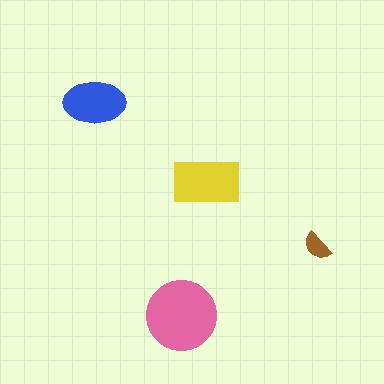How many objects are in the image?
There are 4 objects in the image.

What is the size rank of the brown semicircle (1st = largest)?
4th.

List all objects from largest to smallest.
The pink circle, the yellow rectangle, the blue ellipse, the brown semicircle.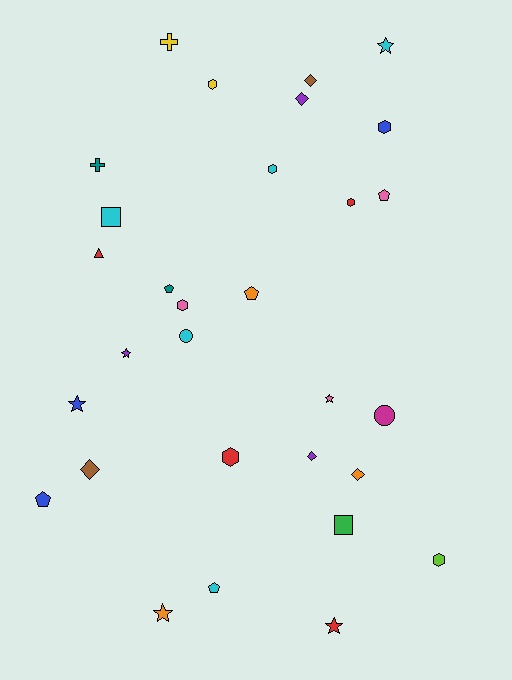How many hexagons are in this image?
There are 7 hexagons.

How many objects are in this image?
There are 30 objects.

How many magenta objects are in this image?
There is 1 magenta object.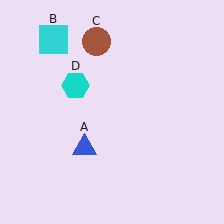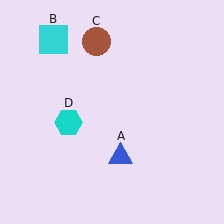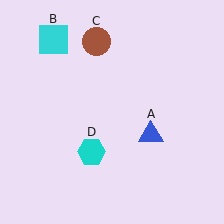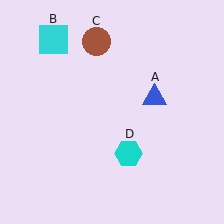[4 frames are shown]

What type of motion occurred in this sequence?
The blue triangle (object A), cyan hexagon (object D) rotated counterclockwise around the center of the scene.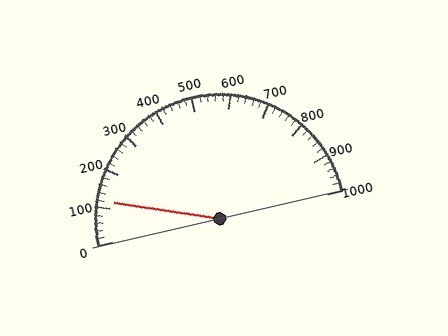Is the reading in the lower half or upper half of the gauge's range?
The reading is in the lower half of the range (0 to 1000).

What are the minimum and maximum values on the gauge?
The gauge ranges from 0 to 1000.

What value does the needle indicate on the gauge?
The needle indicates approximately 120.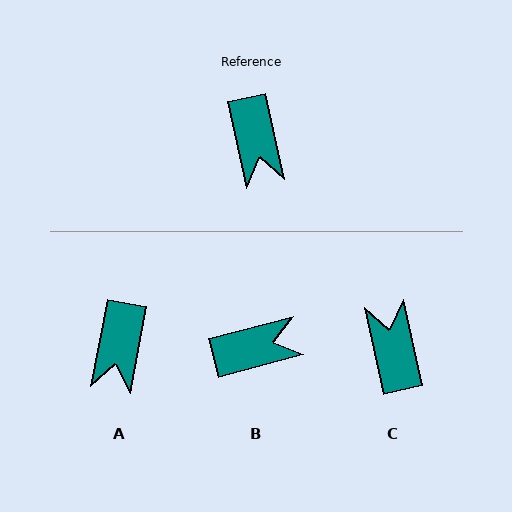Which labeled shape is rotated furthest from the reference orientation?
C, about 180 degrees away.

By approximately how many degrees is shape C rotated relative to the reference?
Approximately 180 degrees clockwise.